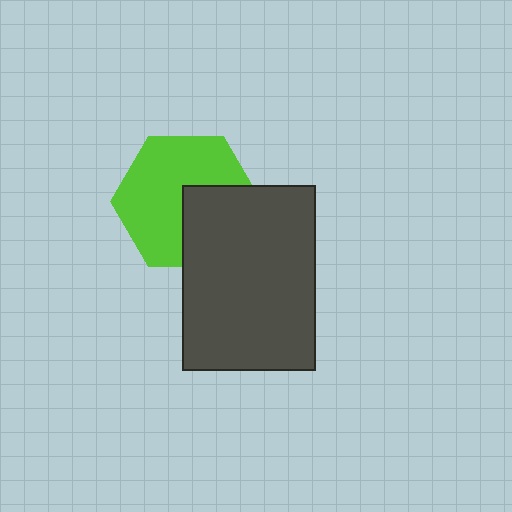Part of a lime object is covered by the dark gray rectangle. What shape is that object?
It is a hexagon.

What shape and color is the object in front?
The object in front is a dark gray rectangle.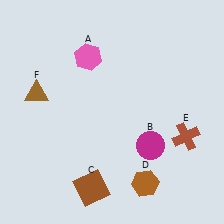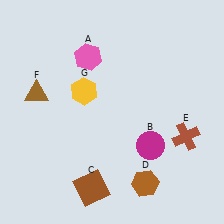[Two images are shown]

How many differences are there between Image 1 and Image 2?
There is 1 difference between the two images.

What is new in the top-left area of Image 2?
A yellow hexagon (G) was added in the top-left area of Image 2.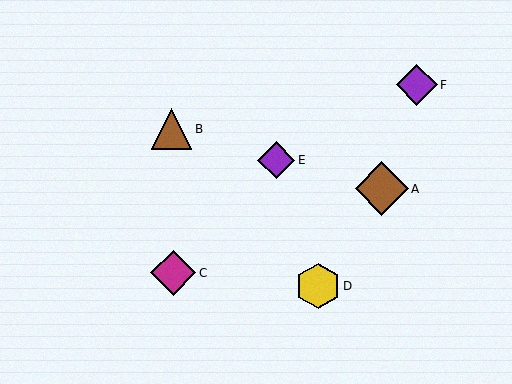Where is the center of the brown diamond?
The center of the brown diamond is at (382, 189).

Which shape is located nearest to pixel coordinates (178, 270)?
The magenta diamond (labeled C) at (173, 273) is nearest to that location.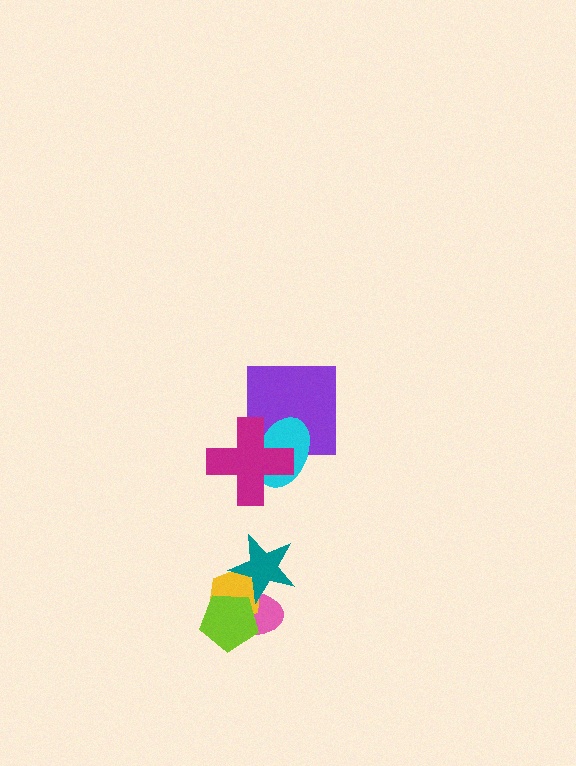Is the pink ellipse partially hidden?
Yes, it is partially covered by another shape.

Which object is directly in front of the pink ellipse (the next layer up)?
The yellow hexagon is directly in front of the pink ellipse.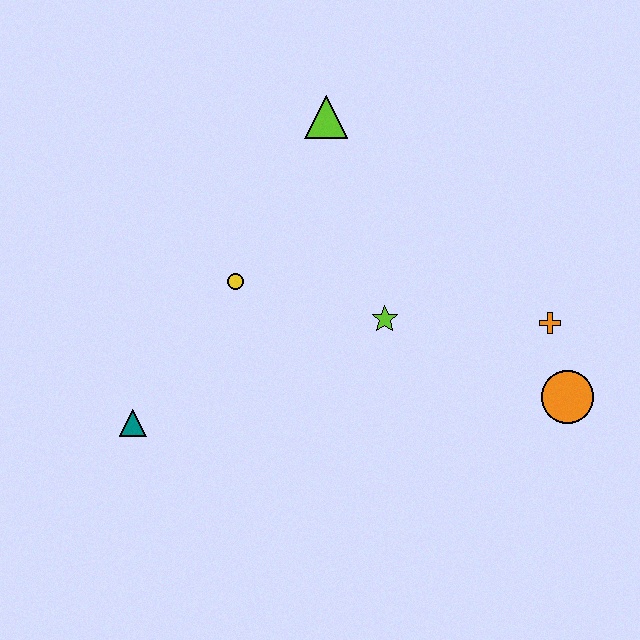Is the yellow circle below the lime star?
No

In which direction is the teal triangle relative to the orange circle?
The teal triangle is to the left of the orange circle.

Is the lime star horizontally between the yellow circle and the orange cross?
Yes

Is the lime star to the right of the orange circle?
No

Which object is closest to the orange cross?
The orange circle is closest to the orange cross.